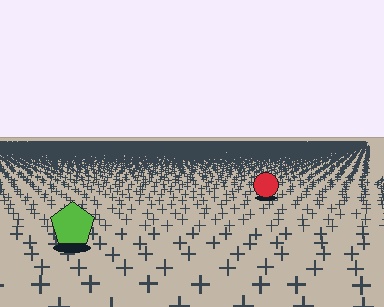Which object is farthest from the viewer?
The red circle is farthest from the viewer. It appears smaller and the ground texture around it is denser.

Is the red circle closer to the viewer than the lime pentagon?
No. The lime pentagon is closer — you can tell from the texture gradient: the ground texture is coarser near it.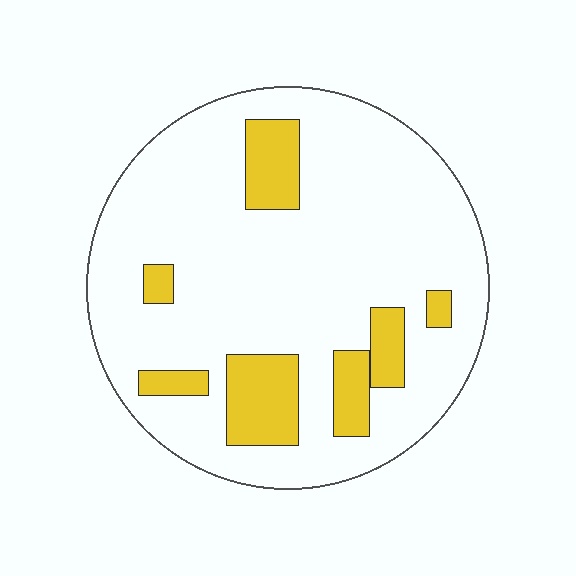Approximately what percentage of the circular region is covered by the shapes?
Approximately 15%.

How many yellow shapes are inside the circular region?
7.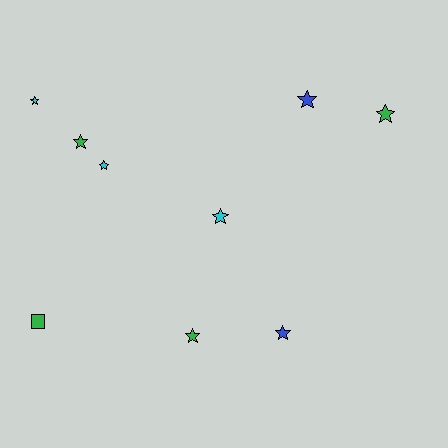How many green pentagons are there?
There are no green pentagons.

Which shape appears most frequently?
Star, with 8 objects.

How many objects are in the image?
There are 9 objects.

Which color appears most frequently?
Green, with 4 objects.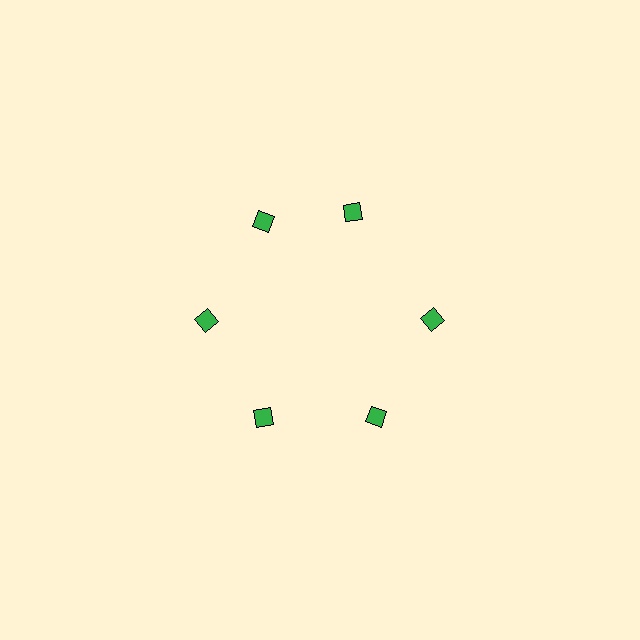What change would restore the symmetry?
The symmetry would be restored by rotating it back into even spacing with its neighbors so that all 6 diamonds sit at equal angles and equal distance from the center.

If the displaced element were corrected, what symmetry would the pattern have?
It would have 6-fold rotational symmetry — the pattern would map onto itself every 60 degrees.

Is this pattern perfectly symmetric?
No. The 6 green diamonds are arranged in a ring, but one element near the 1 o'clock position is rotated out of alignment along the ring, breaking the 6-fold rotational symmetry.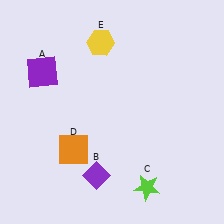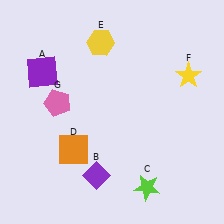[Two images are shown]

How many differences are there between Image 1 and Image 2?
There are 2 differences between the two images.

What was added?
A yellow star (F), a pink pentagon (G) were added in Image 2.